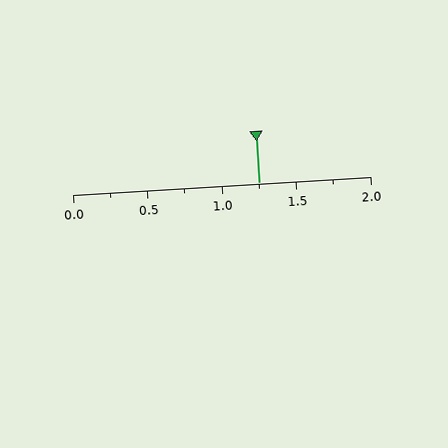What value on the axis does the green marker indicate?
The marker indicates approximately 1.25.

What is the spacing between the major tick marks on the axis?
The major ticks are spaced 0.5 apart.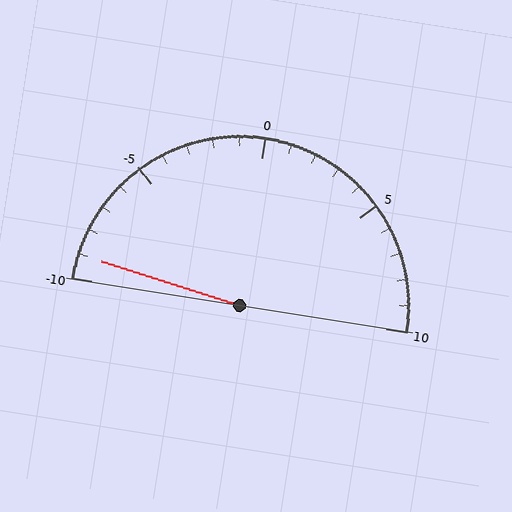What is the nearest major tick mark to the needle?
The nearest major tick mark is -10.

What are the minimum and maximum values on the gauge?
The gauge ranges from -10 to 10.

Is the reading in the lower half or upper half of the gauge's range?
The reading is in the lower half of the range (-10 to 10).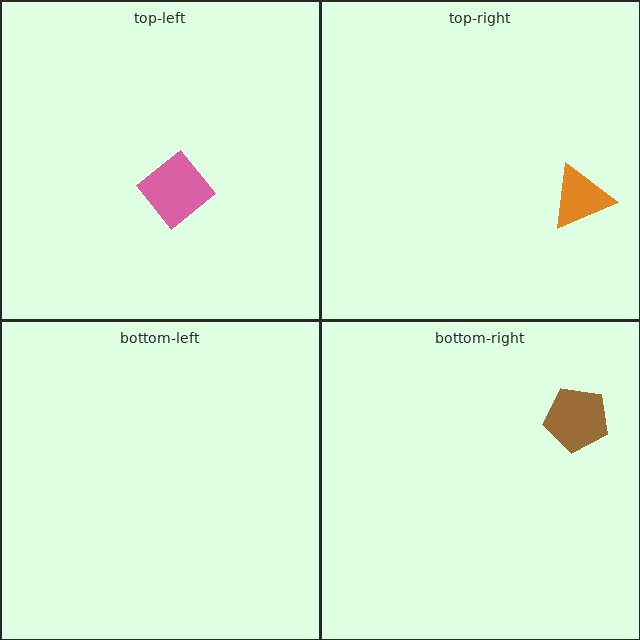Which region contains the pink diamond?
The top-left region.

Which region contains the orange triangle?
The top-right region.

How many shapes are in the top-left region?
1.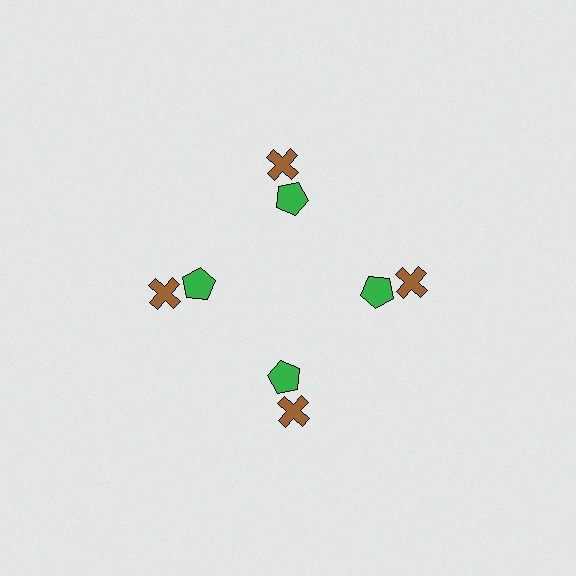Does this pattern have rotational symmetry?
Yes, this pattern has 4-fold rotational symmetry. It looks the same after rotating 90 degrees around the center.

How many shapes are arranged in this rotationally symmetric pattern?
There are 8 shapes, arranged in 4 groups of 2.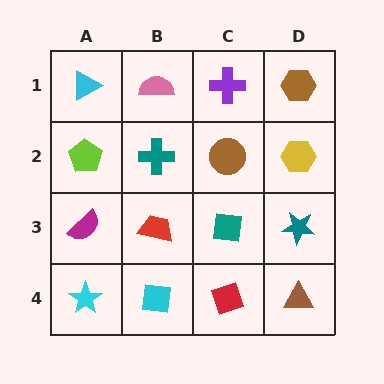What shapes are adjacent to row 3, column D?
A yellow hexagon (row 2, column D), a brown triangle (row 4, column D), a teal square (row 3, column C).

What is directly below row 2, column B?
A red trapezoid.